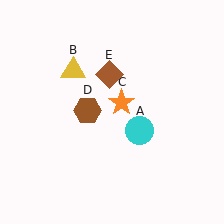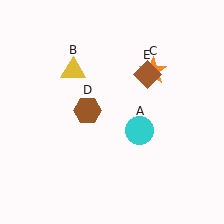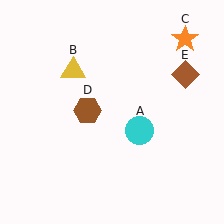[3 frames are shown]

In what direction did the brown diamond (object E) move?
The brown diamond (object E) moved right.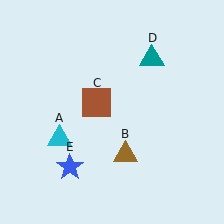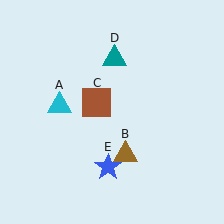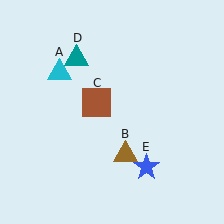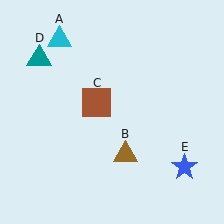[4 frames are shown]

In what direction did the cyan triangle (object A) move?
The cyan triangle (object A) moved up.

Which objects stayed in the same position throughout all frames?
Brown triangle (object B) and brown square (object C) remained stationary.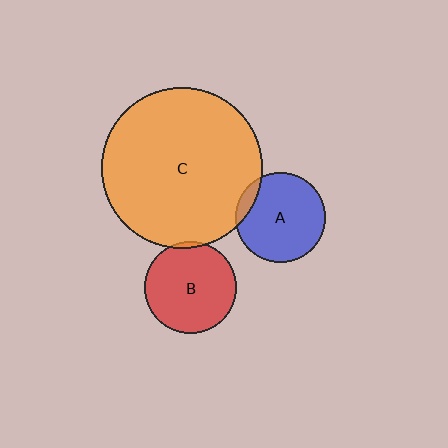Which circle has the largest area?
Circle C (orange).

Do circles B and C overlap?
Yes.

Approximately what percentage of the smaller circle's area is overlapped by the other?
Approximately 5%.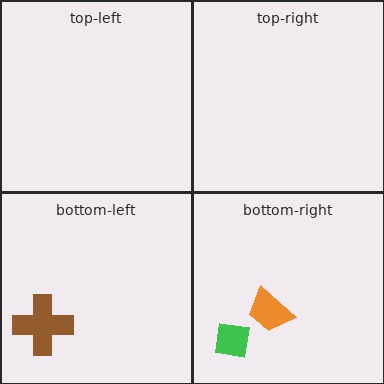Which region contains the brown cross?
The bottom-left region.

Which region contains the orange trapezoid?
The bottom-right region.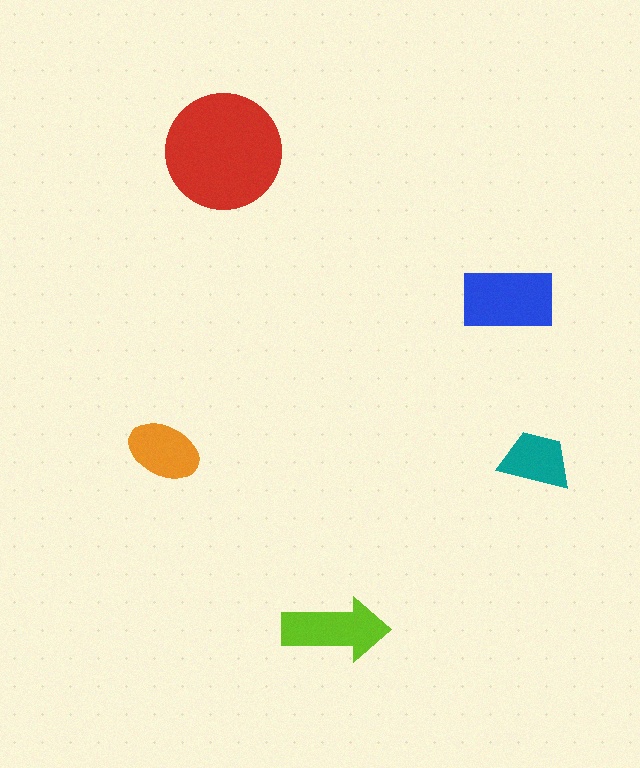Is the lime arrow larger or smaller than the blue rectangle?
Smaller.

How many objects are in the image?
There are 5 objects in the image.